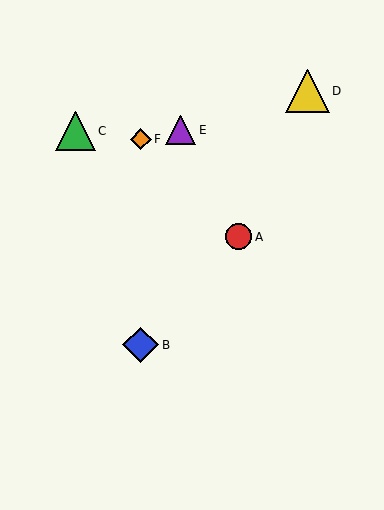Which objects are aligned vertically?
Objects B, F are aligned vertically.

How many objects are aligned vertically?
2 objects (B, F) are aligned vertically.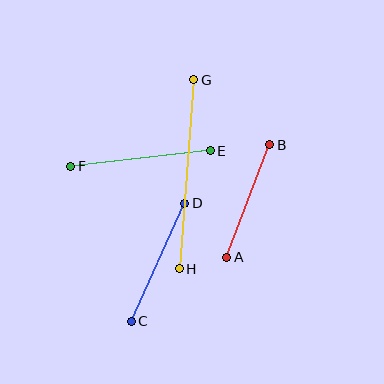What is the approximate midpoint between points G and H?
The midpoint is at approximately (186, 174) pixels.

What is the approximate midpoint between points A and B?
The midpoint is at approximately (248, 201) pixels.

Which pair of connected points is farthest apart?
Points G and H are farthest apart.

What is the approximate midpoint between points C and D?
The midpoint is at approximately (158, 262) pixels.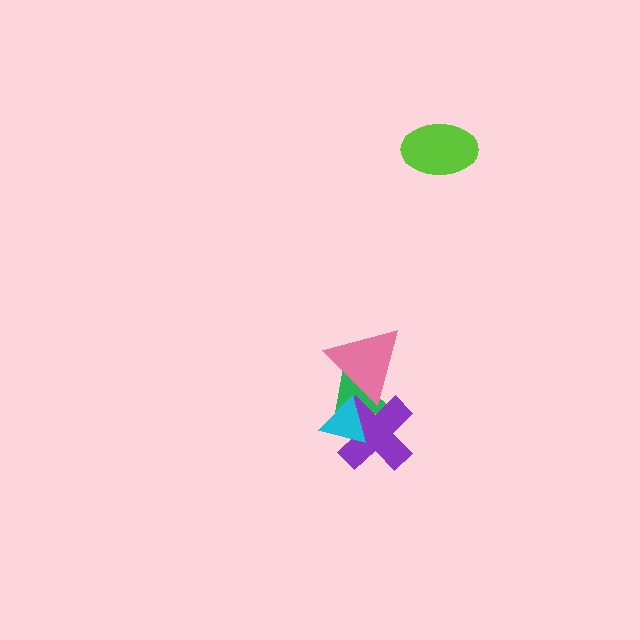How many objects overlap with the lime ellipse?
0 objects overlap with the lime ellipse.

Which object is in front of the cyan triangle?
The pink triangle is in front of the cyan triangle.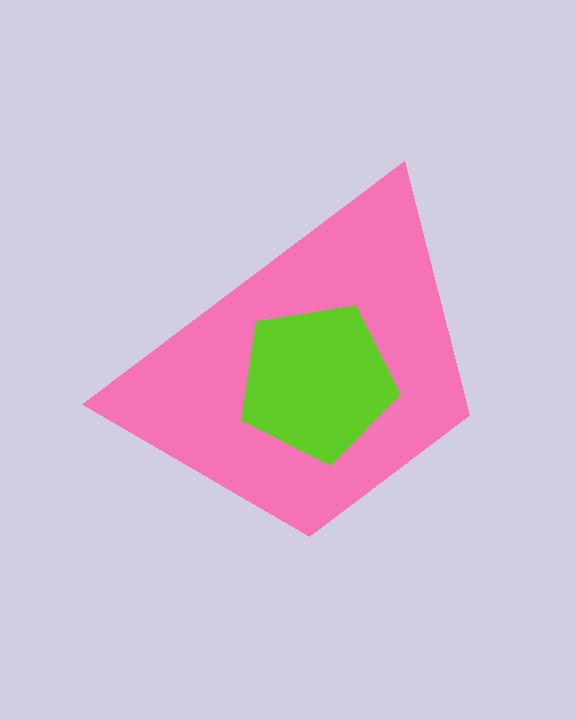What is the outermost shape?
The pink trapezoid.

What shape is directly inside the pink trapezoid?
The lime pentagon.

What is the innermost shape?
The lime pentagon.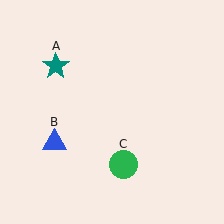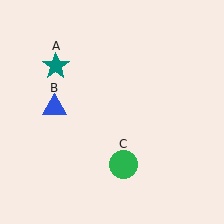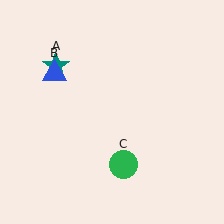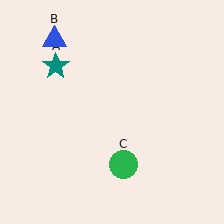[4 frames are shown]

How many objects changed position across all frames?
1 object changed position: blue triangle (object B).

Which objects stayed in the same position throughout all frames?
Teal star (object A) and green circle (object C) remained stationary.